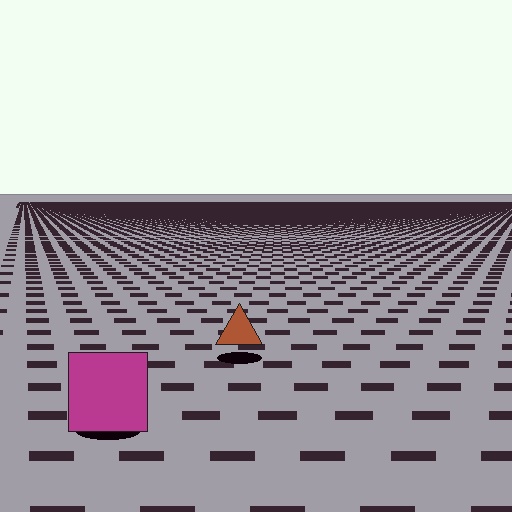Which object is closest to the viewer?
The magenta square is closest. The texture marks near it are larger and more spread out.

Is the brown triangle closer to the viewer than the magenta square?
No. The magenta square is closer — you can tell from the texture gradient: the ground texture is coarser near it.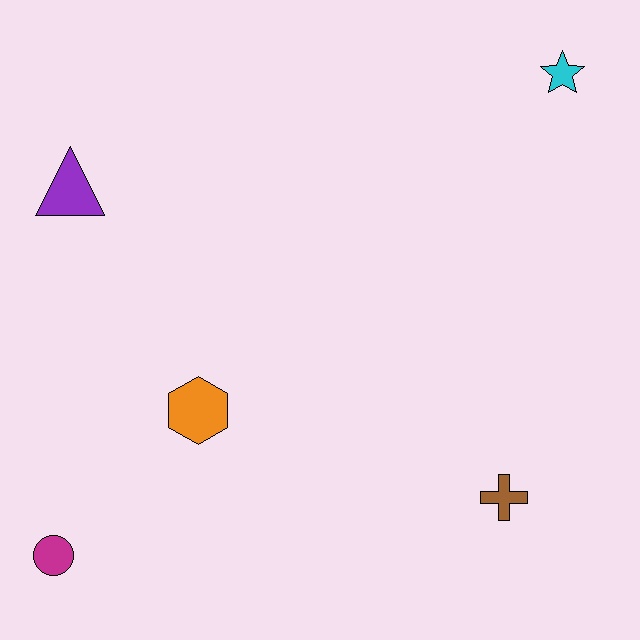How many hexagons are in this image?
There is 1 hexagon.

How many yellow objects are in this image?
There are no yellow objects.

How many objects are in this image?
There are 5 objects.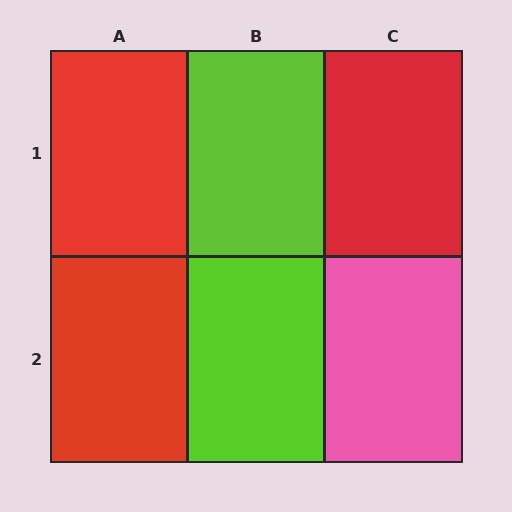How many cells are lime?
2 cells are lime.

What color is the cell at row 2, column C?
Pink.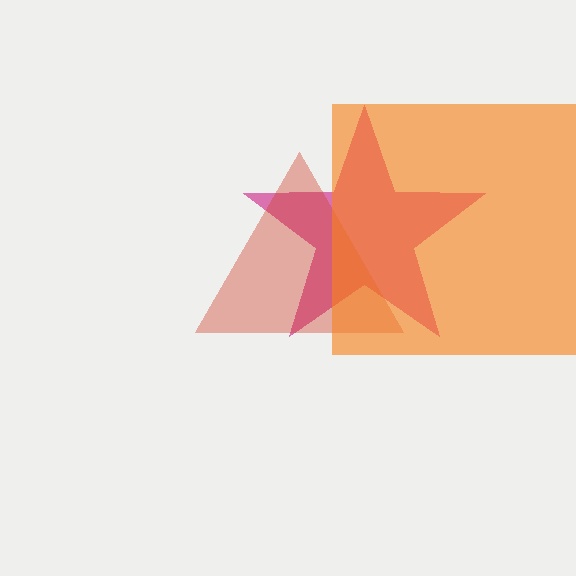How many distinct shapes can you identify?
There are 3 distinct shapes: a magenta star, a red triangle, an orange square.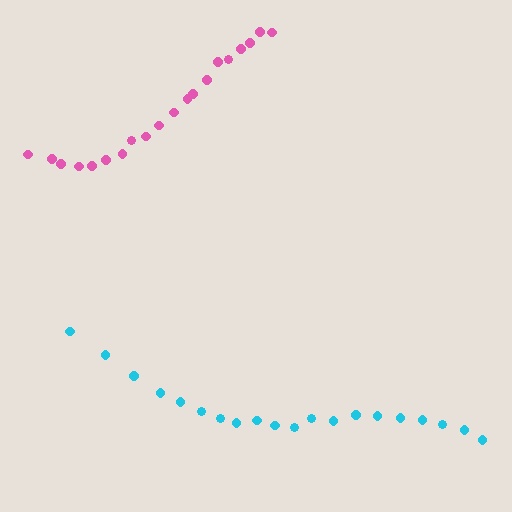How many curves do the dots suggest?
There are 2 distinct paths.